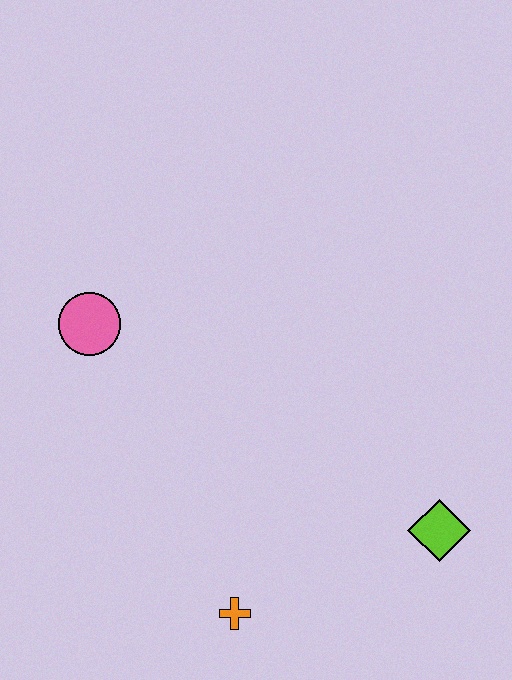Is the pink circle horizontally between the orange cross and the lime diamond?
No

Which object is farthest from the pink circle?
The lime diamond is farthest from the pink circle.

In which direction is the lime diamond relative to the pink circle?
The lime diamond is to the right of the pink circle.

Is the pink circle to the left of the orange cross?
Yes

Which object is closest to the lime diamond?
The orange cross is closest to the lime diamond.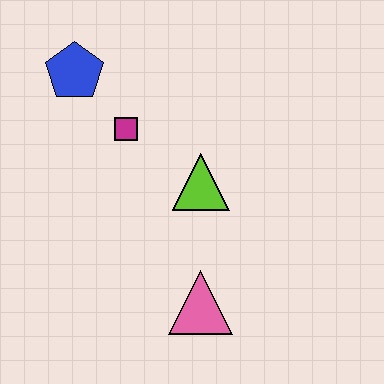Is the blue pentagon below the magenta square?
No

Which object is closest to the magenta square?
The blue pentagon is closest to the magenta square.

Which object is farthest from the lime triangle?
The blue pentagon is farthest from the lime triangle.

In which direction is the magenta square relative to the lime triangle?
The magenta square is to the left of the lime triangle.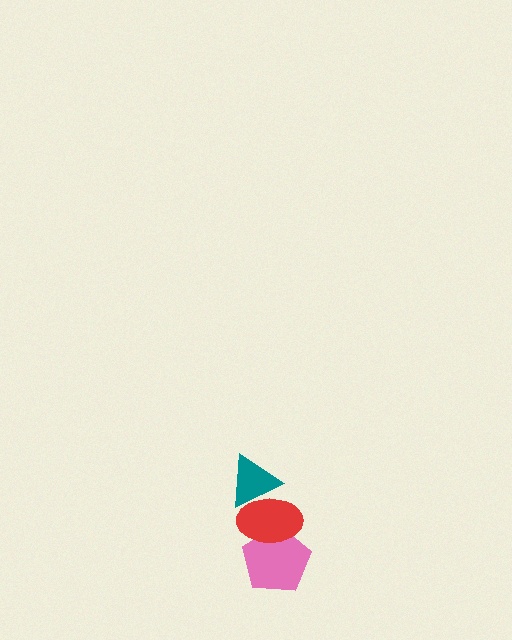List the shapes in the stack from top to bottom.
From top to bottom: the teal triangle, the red ellipse, the pink pentagon.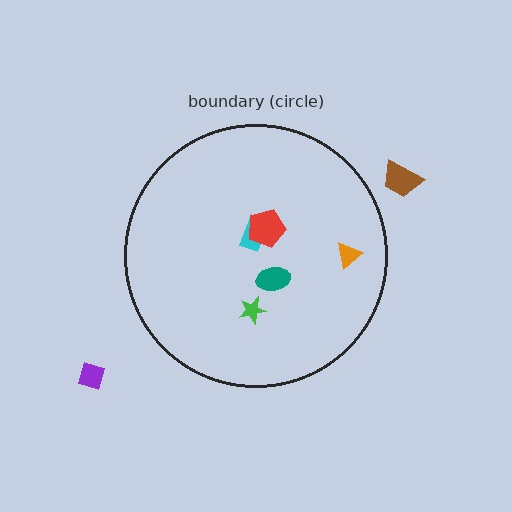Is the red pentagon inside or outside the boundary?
Inside.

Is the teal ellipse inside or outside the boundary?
Inside.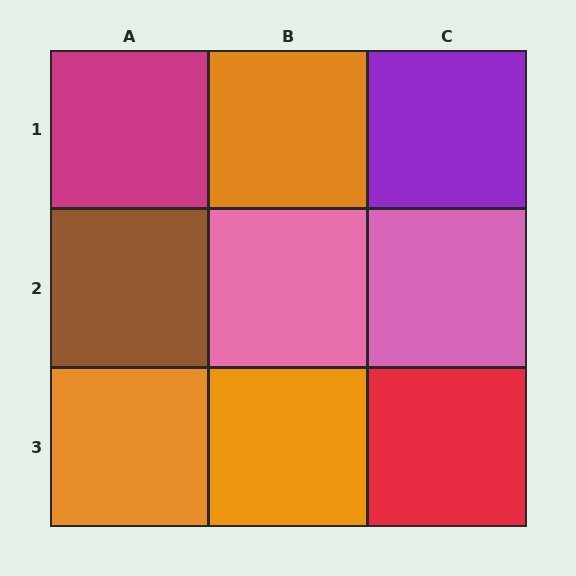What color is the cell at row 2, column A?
Brown.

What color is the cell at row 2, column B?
Pink.